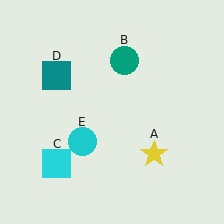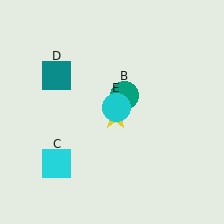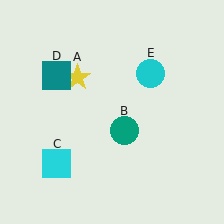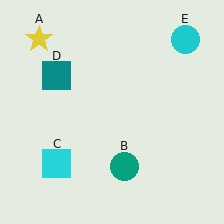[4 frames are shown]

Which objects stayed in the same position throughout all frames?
Cyan square (object C) and teal square (object D) remained stationary.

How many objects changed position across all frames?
3 objects changed position: yellow star (object A), teal circle (object B), cyan circle (object E).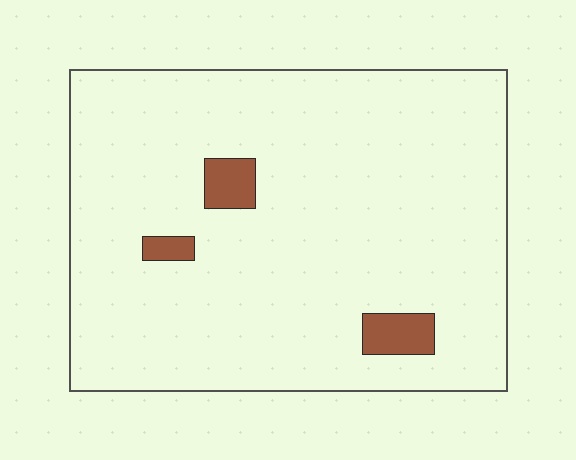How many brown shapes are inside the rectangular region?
3.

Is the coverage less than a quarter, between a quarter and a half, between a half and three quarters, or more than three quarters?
Less than a quarter.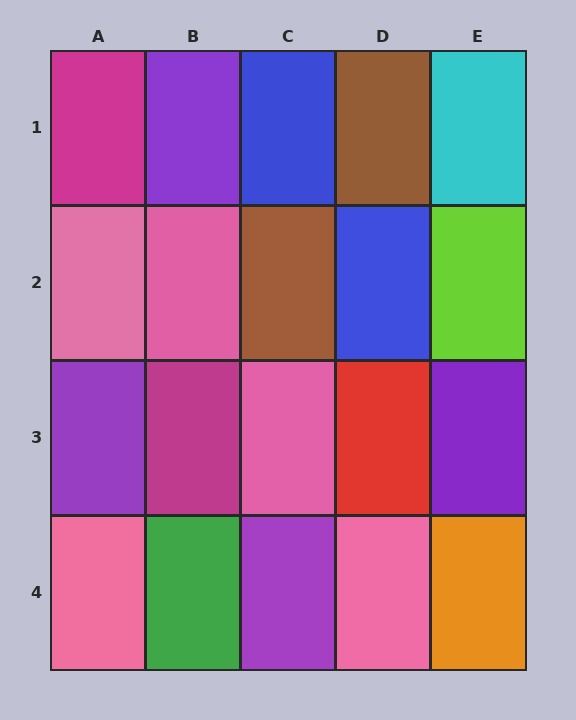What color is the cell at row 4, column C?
Purple.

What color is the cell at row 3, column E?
Purple.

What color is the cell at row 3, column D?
Red.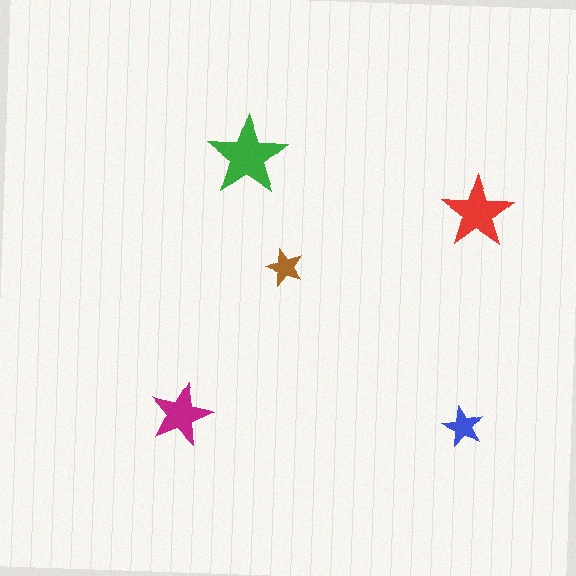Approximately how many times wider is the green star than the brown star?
About 2 times wider.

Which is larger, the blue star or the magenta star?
The magenta one.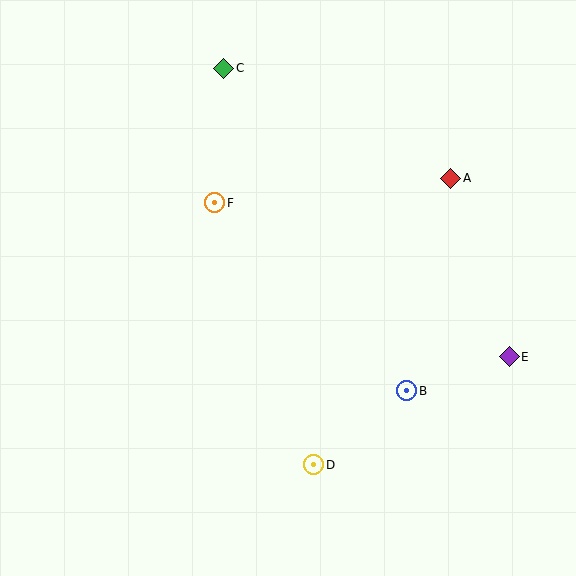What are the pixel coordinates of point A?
Point A is at (451, 178).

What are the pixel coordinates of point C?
Point C is at (224, 68).